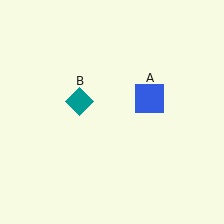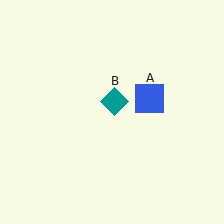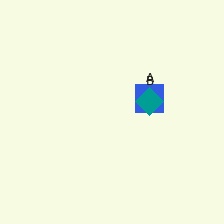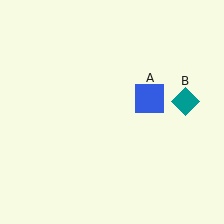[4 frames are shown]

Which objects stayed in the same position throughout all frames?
Blue square (object A) remained stationary.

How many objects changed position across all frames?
1 object changed position: teal diamond (object B).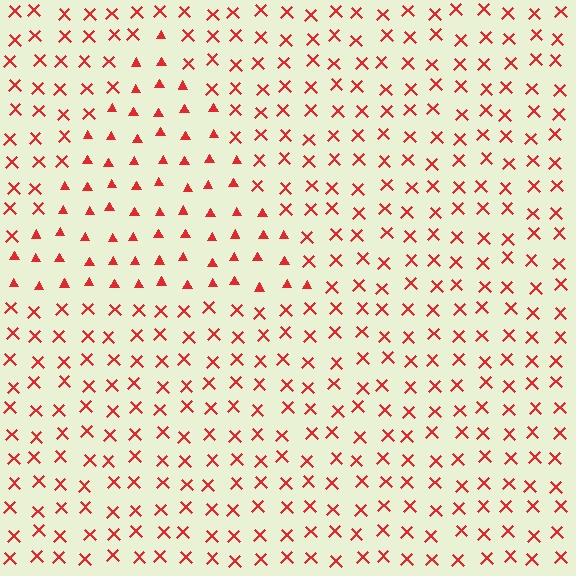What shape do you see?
I see a triangle.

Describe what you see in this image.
The image is filled with small red elements arranged in a uniform grid. A triangle-shaped region contains triangles, while the surrounding area contains X marks. The boundary is defined purely by the change in element shape.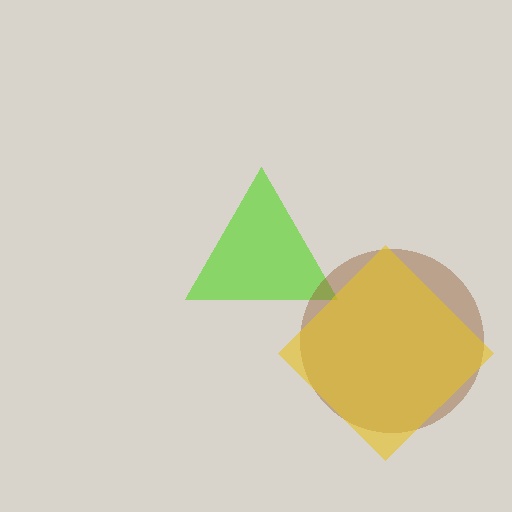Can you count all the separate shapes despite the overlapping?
Yes, there are 3 separate shapes.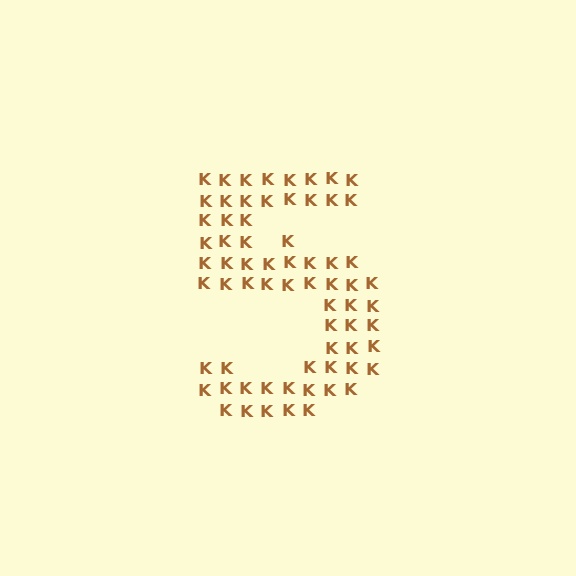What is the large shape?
The large shape is the digit 5.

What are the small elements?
The small elements are letter K's.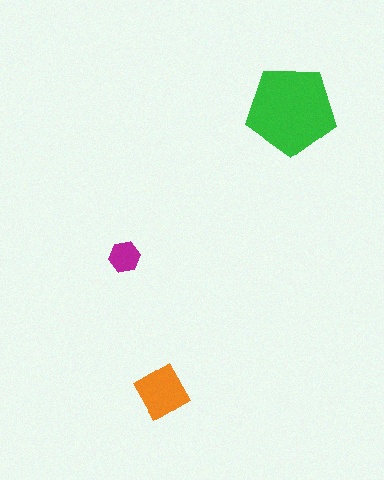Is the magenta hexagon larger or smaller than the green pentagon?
Smaller.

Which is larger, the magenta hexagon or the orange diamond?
The orange diamond.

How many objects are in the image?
There are 3 objects in the image.